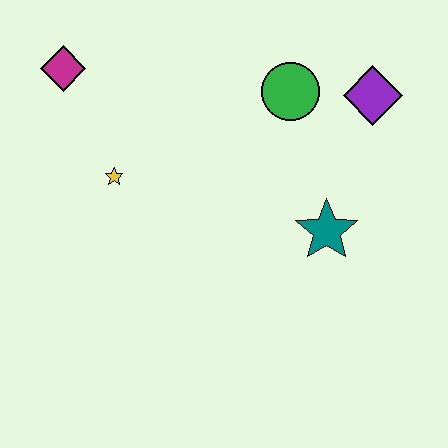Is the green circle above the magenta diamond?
No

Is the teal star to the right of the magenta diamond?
Yes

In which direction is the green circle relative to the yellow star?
The green circle is to the right of the yellow star.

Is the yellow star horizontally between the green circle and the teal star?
No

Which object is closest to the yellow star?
The magenta diamond is closest to the yellow star.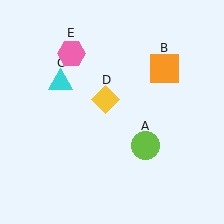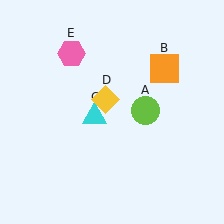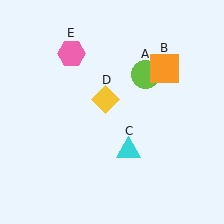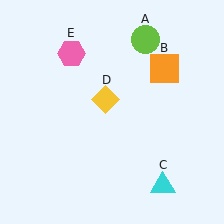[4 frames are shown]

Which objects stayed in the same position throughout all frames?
Orange square (object B) and yellow diamond (object D) and pink hexagon (object E) remained stationary.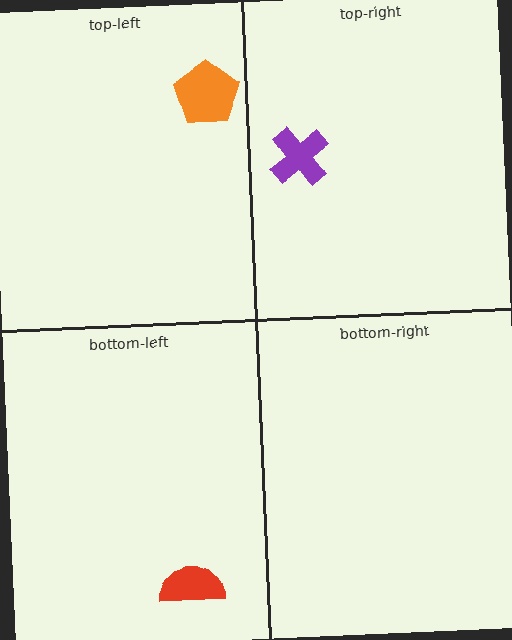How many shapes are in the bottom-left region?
1.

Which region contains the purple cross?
The top-right region.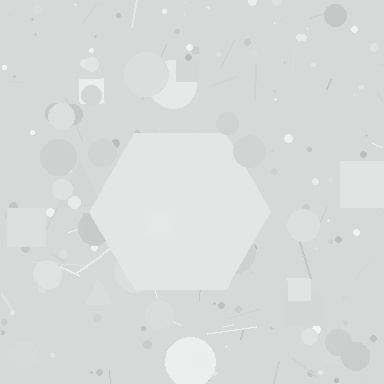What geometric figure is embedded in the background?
A hexagon is embedded in the background.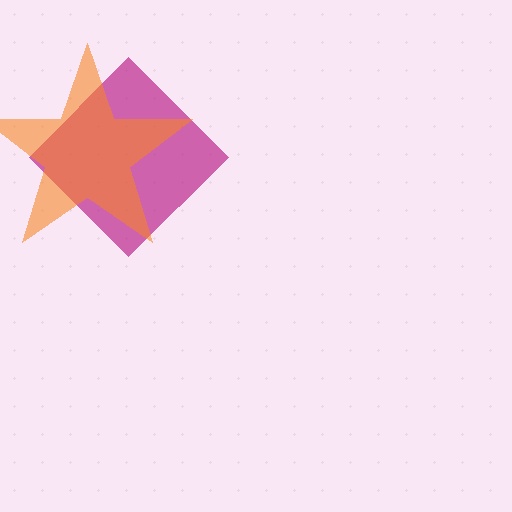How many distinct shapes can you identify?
There are 2 distinct shapes: a magenta diamond, an orange star.